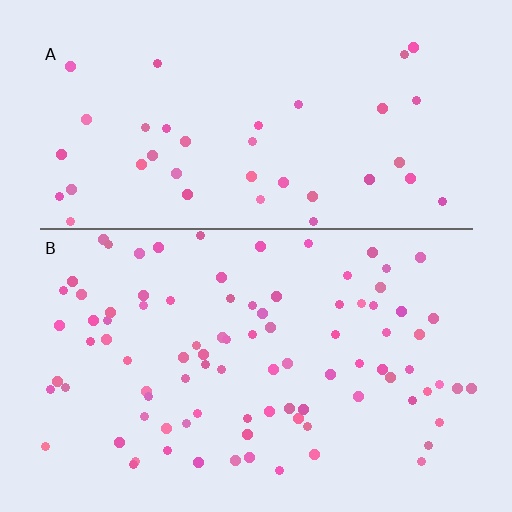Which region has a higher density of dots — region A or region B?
B (the bottom).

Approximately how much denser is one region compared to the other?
Approximately 2.3× — region B over region A.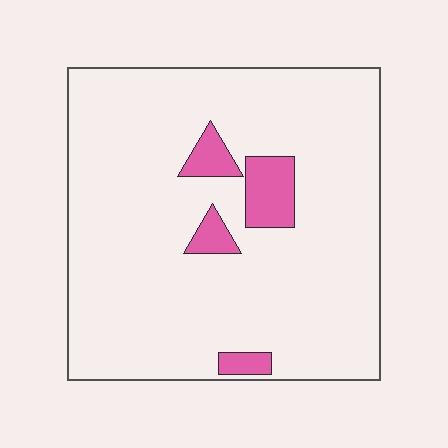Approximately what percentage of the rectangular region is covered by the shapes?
Approximately 10%.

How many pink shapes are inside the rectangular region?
4.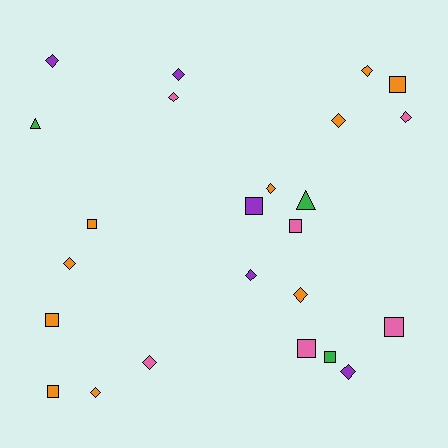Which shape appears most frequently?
Diamond, with 13 objects.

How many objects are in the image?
There are 24 objects.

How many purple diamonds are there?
There are 4 purple diamonds.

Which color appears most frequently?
Orange, with 10 objects.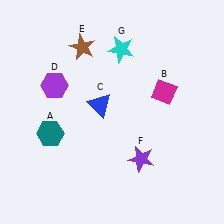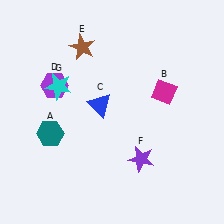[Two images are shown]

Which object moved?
The cyan star (G) moved left.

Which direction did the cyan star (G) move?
The cyan star (G) moved left.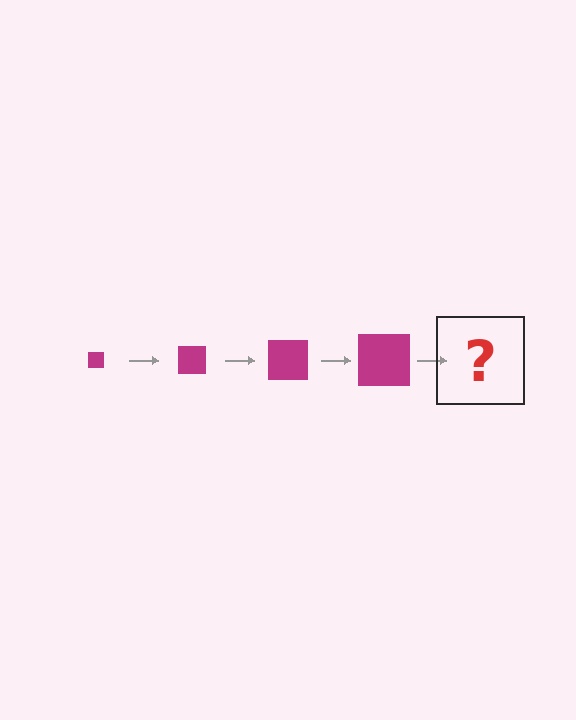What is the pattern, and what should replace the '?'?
The pattern is that the square gets progressively larger each step. The '?' should be a magenta square, larger than the previous one.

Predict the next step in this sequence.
The next step is a magenta square, larger than the previous one.